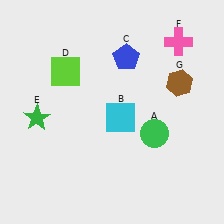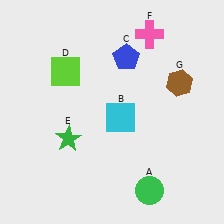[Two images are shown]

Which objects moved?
The objects that moved are: the green circle (A), the green star (E), the pink cross (F).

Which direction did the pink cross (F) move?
The pink cross (F) moved left.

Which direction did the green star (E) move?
The green star (E) moved right.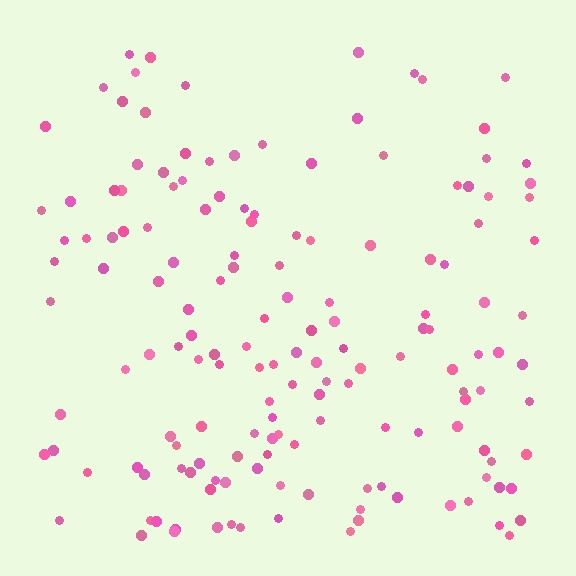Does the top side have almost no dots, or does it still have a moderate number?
Still a moderate number, just noticeably fewer than the bottom.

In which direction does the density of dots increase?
From top to bottom, with the bottom side densest.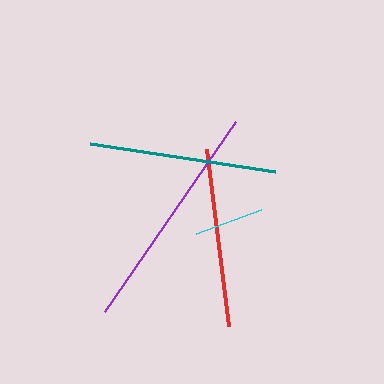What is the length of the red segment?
The red segment is approximately 179 pixels long.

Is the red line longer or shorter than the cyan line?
The red line is longer than the cyan line.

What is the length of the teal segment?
The teal segment is approximately 187 pixels long.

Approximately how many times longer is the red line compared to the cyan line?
The red line is approximately 2.6 times the length of the cyan line.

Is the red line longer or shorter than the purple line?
The purple line is longer than the red line.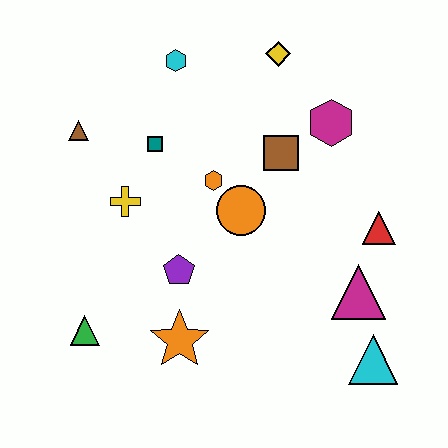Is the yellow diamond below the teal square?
No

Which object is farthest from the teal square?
The cyan triangle is farthest from the teal square.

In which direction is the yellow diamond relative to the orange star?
The yellow diamond is above the orange star.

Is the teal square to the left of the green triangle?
No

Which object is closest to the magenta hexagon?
The brown square is closest to the magenta hexagon.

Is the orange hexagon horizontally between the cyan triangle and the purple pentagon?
Yes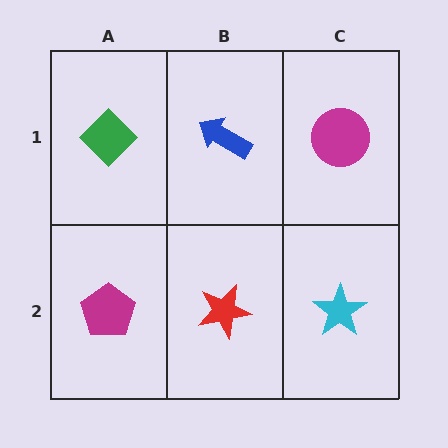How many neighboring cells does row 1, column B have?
3.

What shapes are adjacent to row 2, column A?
A green diamond (row 1, column A), a red star (row 2, column B).